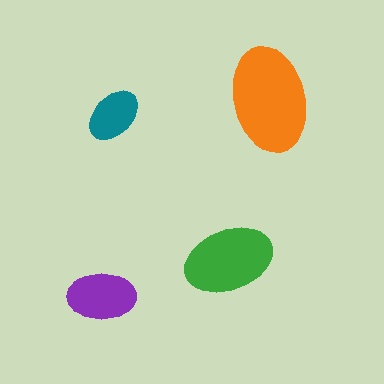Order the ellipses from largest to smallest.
the orange one, the green one, the purple one, the teal one.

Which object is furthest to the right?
The orange ellipse is rightmost.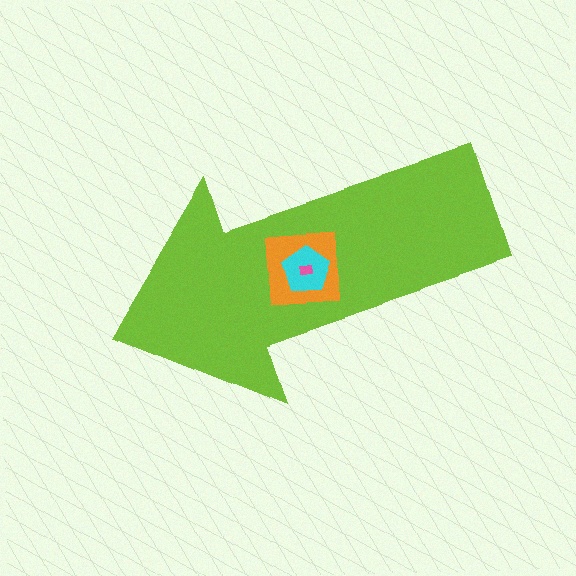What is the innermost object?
The pink rectangle.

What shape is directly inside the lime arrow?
The orange square.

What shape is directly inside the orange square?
The cyan pentagon.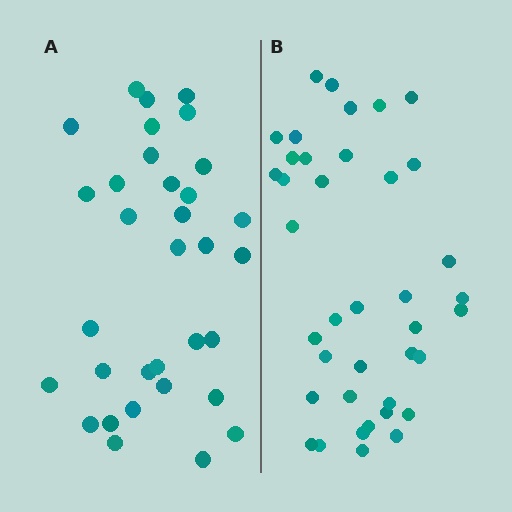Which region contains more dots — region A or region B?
Region B (the right region) has more dots.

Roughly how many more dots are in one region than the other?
Region B has about 6 more dots than region A.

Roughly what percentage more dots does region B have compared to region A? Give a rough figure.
About 20% more.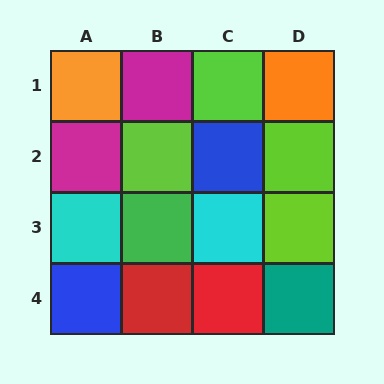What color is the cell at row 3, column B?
Green.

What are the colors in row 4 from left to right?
Blue, red, red, teal.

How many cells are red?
2 cells are red.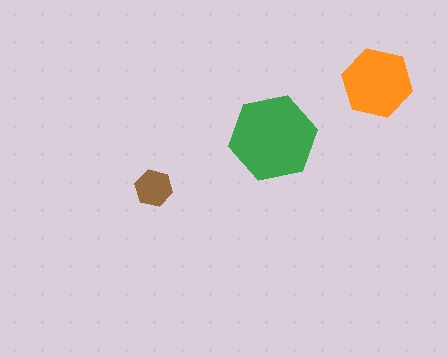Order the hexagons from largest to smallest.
the green one, the orange one, the brown one.